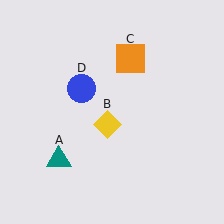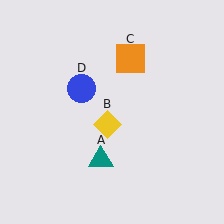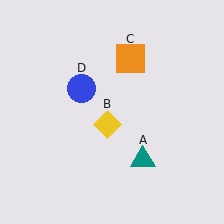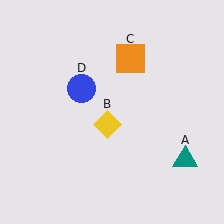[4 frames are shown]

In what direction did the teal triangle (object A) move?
The teal triangle (object A) moved right.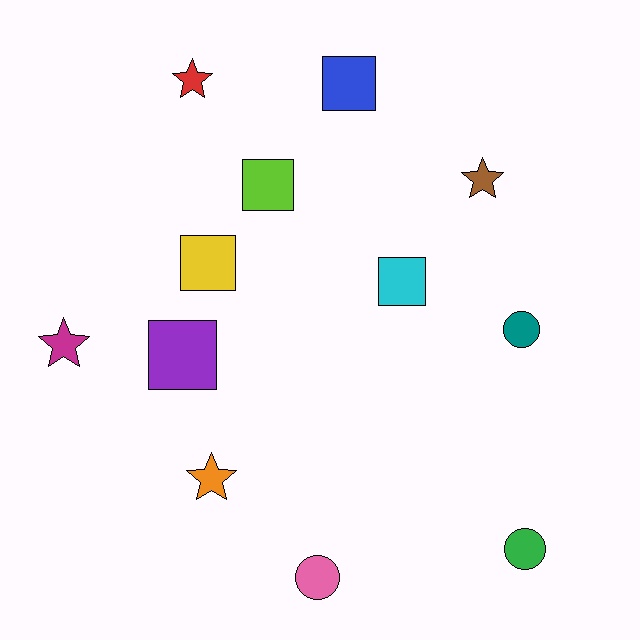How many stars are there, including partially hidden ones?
There are 4 stars.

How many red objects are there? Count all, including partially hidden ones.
There is 1 red object.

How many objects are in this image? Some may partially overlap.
There are 12 objects.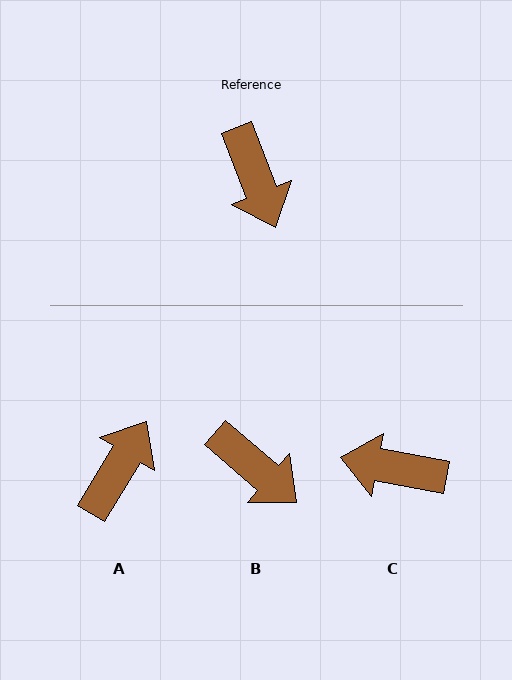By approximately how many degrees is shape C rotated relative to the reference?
Approximately 122 degrees clockwise.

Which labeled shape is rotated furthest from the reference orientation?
A, about 127 degrees away.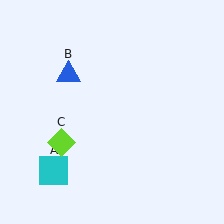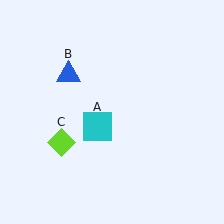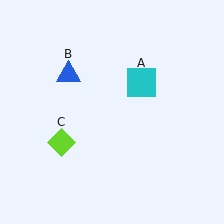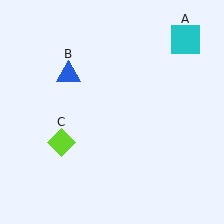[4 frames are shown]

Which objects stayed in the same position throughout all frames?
Blue triangle (object B) and lime diamond (object C) remained stationary.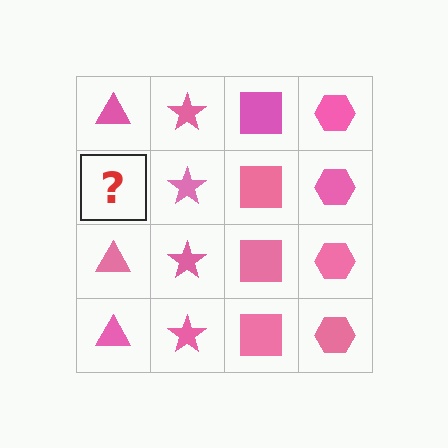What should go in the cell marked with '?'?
The missing cell should contain a pink triangle.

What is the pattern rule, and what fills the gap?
The rule is that each column has a consistent shape. The gap should be filled with a pink triangle.